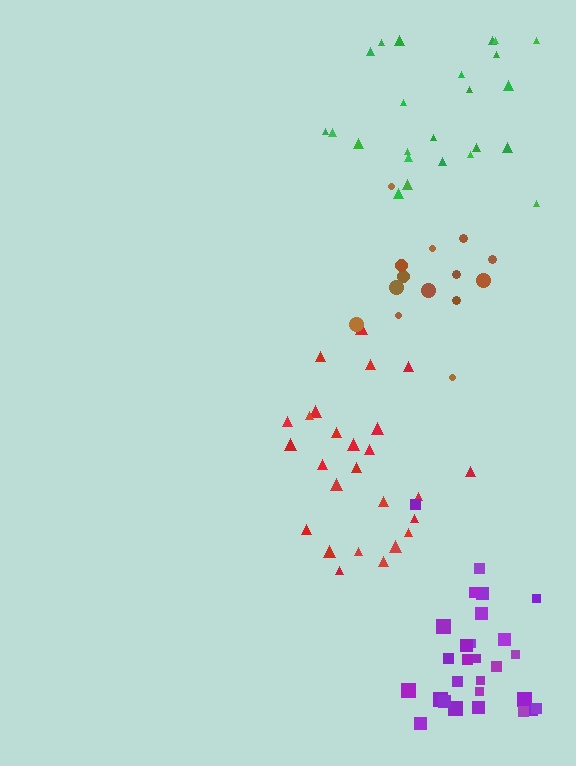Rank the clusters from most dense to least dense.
purple, red, brown, green.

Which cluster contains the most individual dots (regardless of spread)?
Purple (28).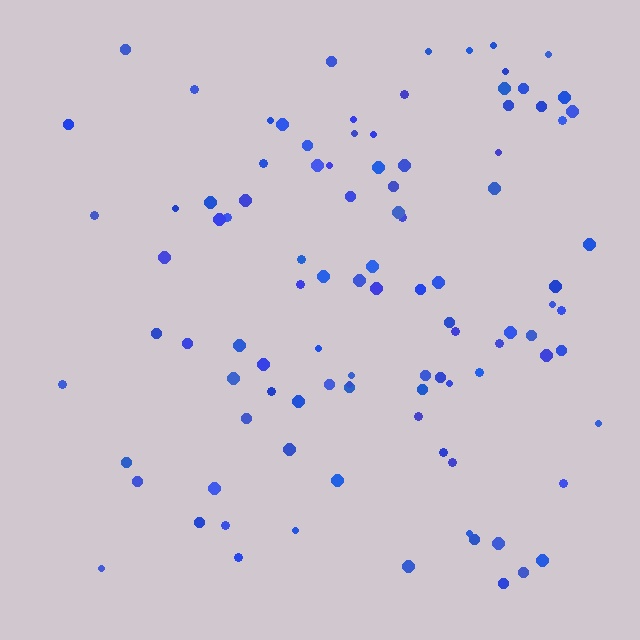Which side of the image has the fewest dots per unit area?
The left.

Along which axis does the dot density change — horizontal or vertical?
Horizontal.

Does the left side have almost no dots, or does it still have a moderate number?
Still a moderate number, just noticeably fewer than the right.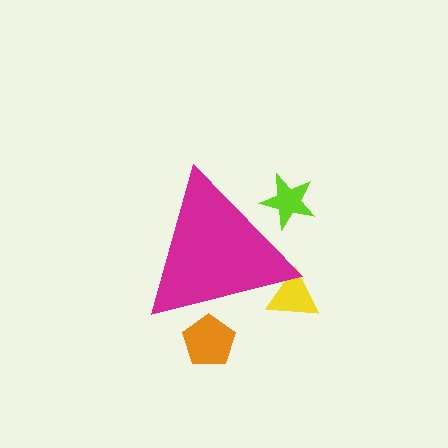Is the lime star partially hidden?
Yes, the lime star is partially hidden behind the magenta triangle.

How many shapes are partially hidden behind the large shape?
3 shapes are partially hidden.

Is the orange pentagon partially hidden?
Yes, the orange pentagon is partially hidden behind the magenta triangle.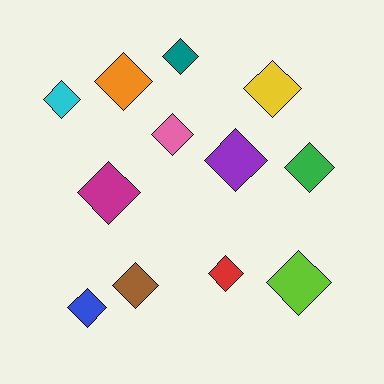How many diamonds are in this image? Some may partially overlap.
There are 12 diamonds.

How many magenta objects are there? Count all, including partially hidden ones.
There is 1 magenta object.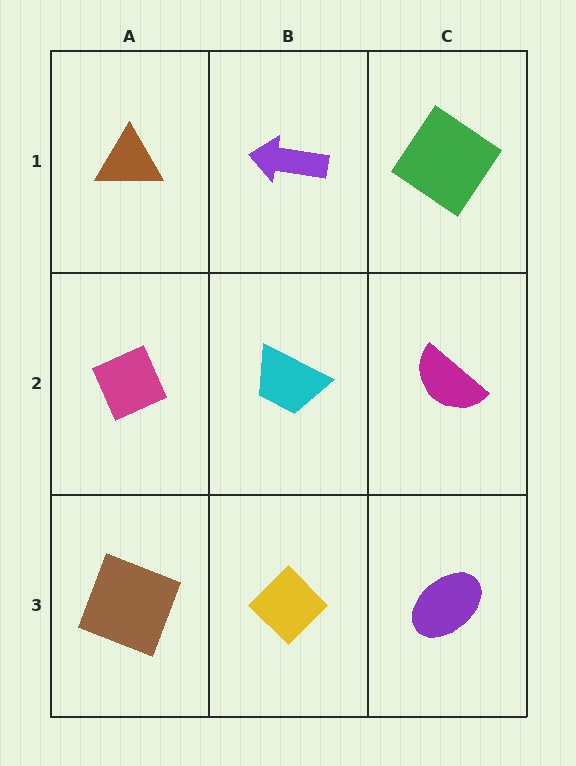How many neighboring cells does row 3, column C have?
2.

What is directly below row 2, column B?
A yellow diamond.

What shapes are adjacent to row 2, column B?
A purple arrow (row 1, column B), a yellow diamond (row 3, column B), a magenta diamond (row 2, column A), a magenta semicircle (row 2, column C).